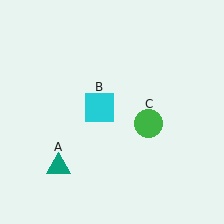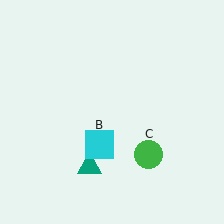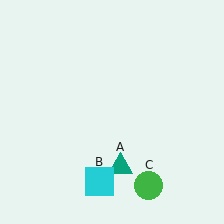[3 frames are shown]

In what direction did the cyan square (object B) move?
The cyan square (object B) moved down.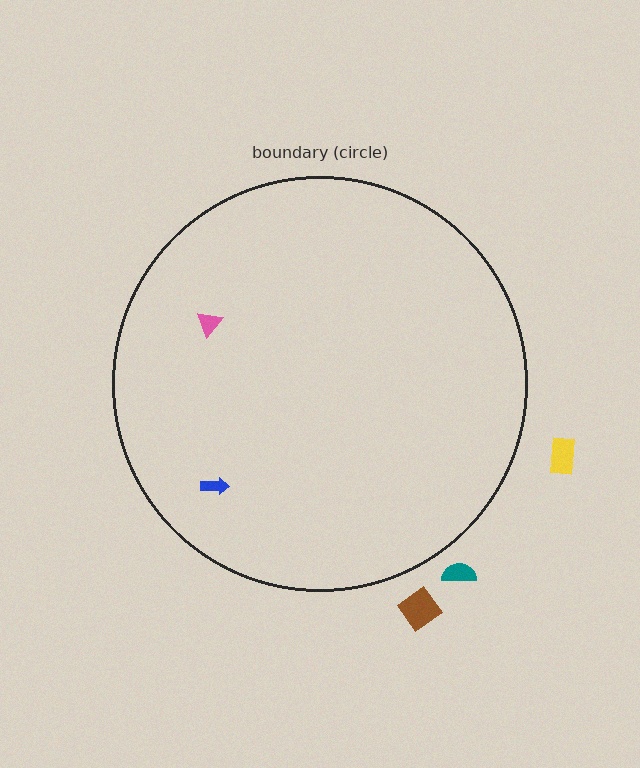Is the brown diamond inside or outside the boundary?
Outside.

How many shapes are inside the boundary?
2 inside, 3 outside.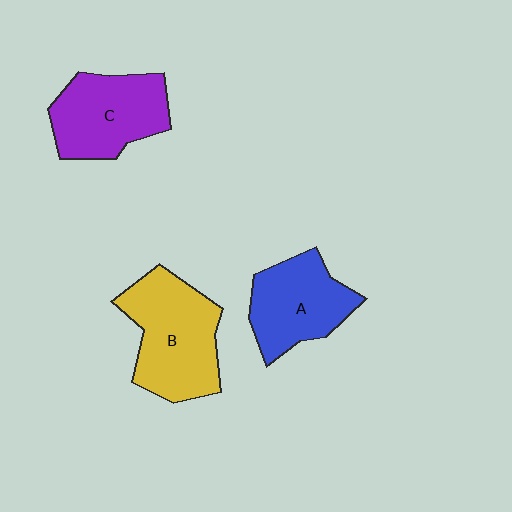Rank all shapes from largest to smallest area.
From largest to smallest: B (yellow), C (purple), A (blue).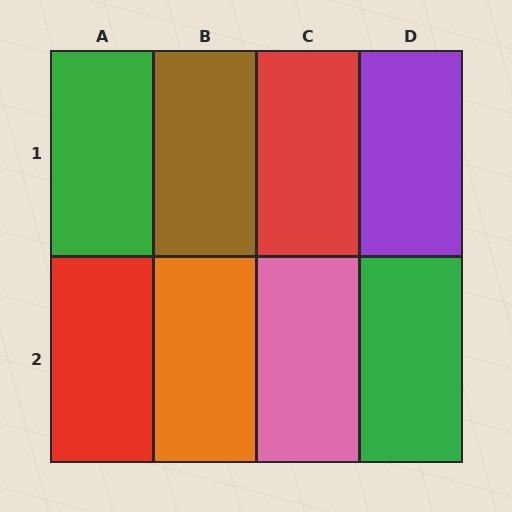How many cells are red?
2 cells are red.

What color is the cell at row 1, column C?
Red.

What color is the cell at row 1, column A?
Green.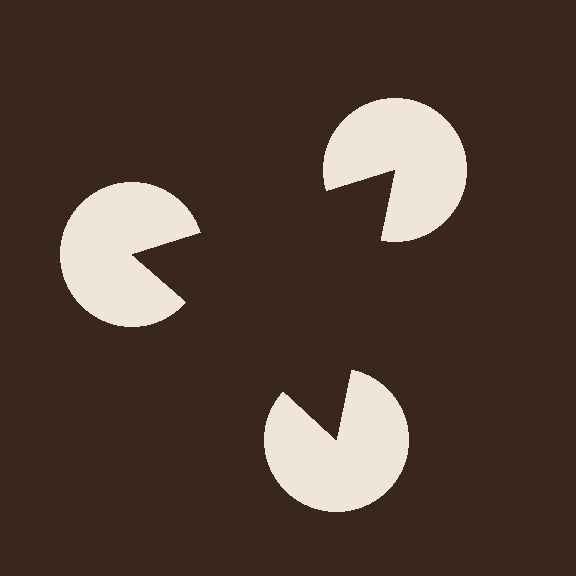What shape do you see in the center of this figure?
An illusory triangle — its edges are inferred from the aligned wedge cuts in the pac-man discs, not physically drawn.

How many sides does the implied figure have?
3 sides.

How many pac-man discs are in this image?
There are 3 — one at each vertex of the illusory triangle.